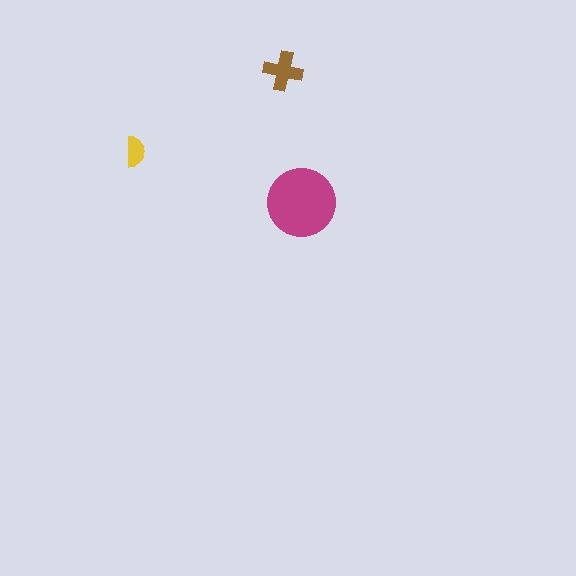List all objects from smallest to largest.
The yellow semicircle, the brown cross, the magenta circle.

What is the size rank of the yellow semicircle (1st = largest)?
3rd.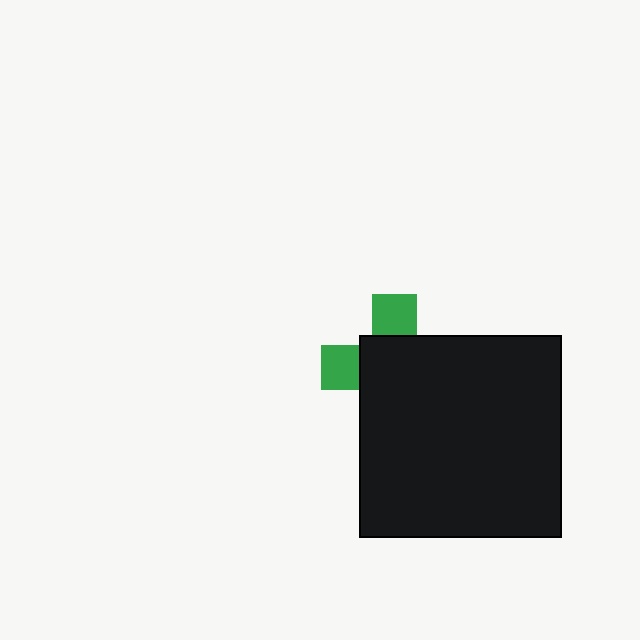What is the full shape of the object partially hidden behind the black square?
The partially hidden object is a green cross.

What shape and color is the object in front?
The object in front is a black square.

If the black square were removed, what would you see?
You would see the complete green cross.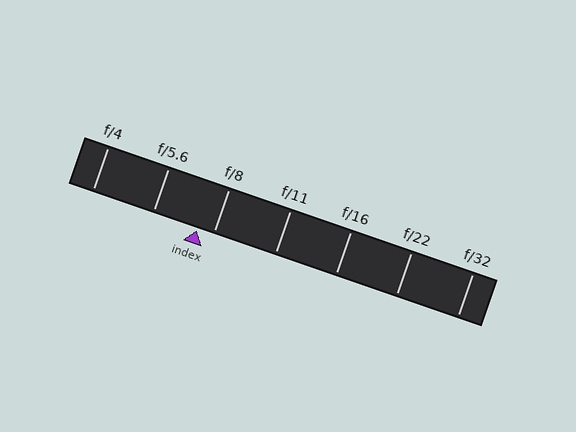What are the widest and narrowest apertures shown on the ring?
The widest aperture shown is f/4 and the narrowest is f/32.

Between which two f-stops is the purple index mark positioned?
The index mark is between f/5.6 and f/8.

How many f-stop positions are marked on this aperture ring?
There are 7 f-stop positions marked.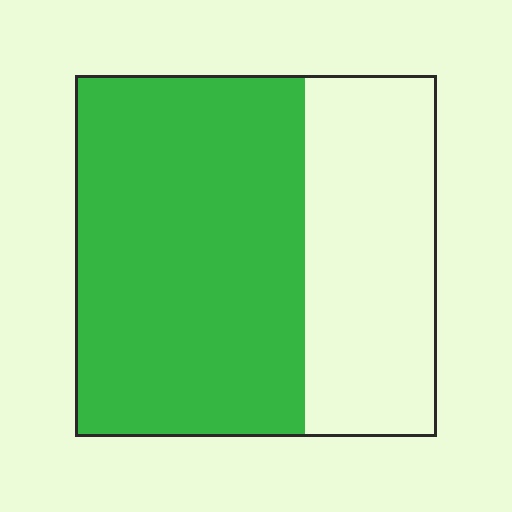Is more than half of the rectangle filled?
Yes.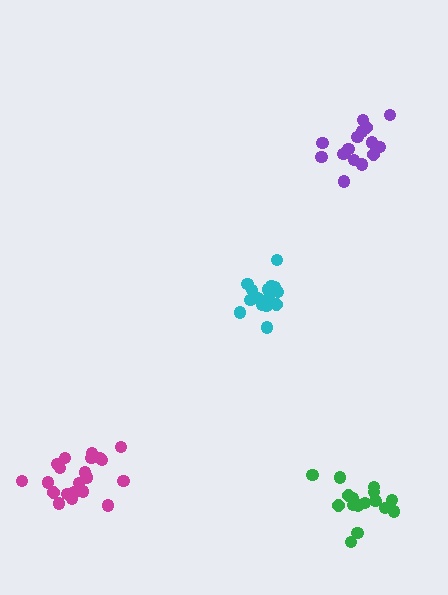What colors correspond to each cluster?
The clusters are colored: cyan, magenta, purple, green.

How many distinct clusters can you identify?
There are 4 distinct clusters.